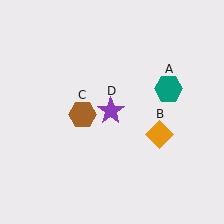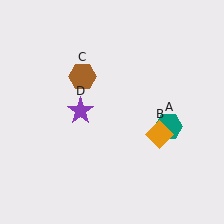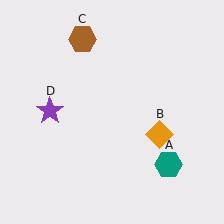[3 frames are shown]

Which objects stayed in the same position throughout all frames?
Orange diamond (object B) remained stationary.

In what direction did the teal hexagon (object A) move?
The teal hexagon (object A) moved down.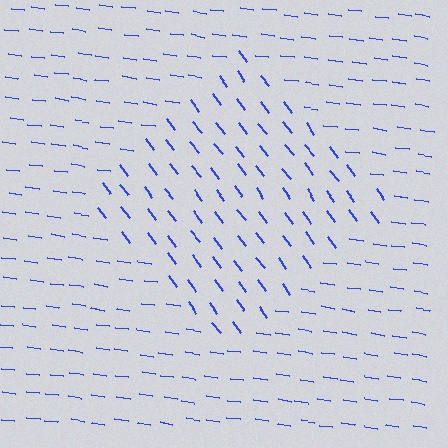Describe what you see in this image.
The image is filled with small blue line segments. A diamond region in the image has lines oriented differently from the surrounding lines, creating a visible texture boundary.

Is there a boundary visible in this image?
Yes, there is a texture boundary formed by a change in line orientation.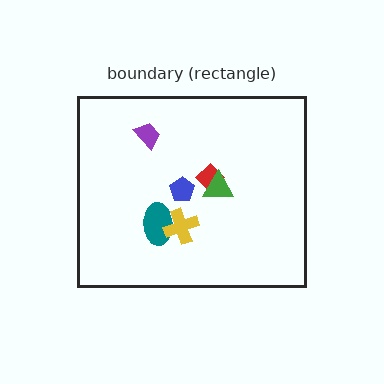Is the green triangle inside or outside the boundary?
Inside.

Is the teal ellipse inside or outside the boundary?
Inside.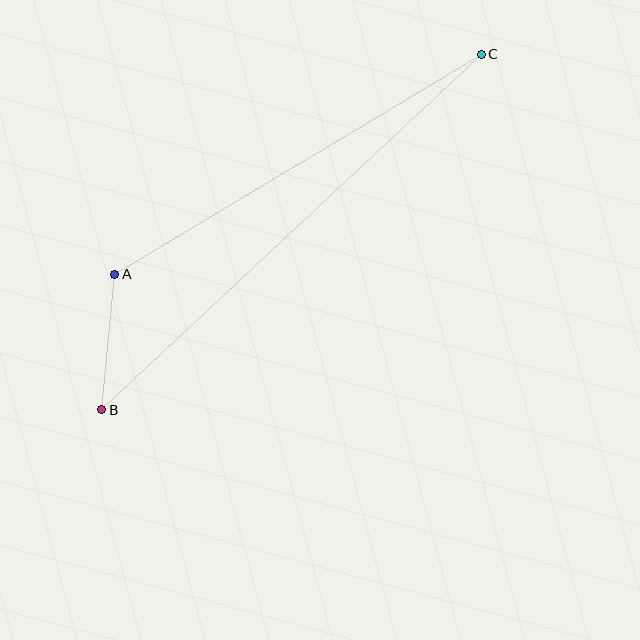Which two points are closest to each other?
Points A and B are closest to each other.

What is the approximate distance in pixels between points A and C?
The distance between A and C is approximately 427 pixels.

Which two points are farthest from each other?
Points B and C are farthest from each other.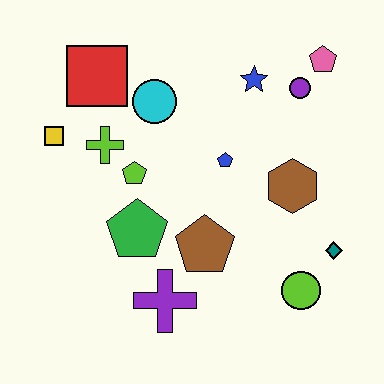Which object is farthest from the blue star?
The purple cross is farthest from the blue star.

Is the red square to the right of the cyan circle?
No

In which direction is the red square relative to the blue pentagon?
The red square is to the left of the blue pentagon.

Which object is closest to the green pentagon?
The lime pentagon is closest to the green pentagon.